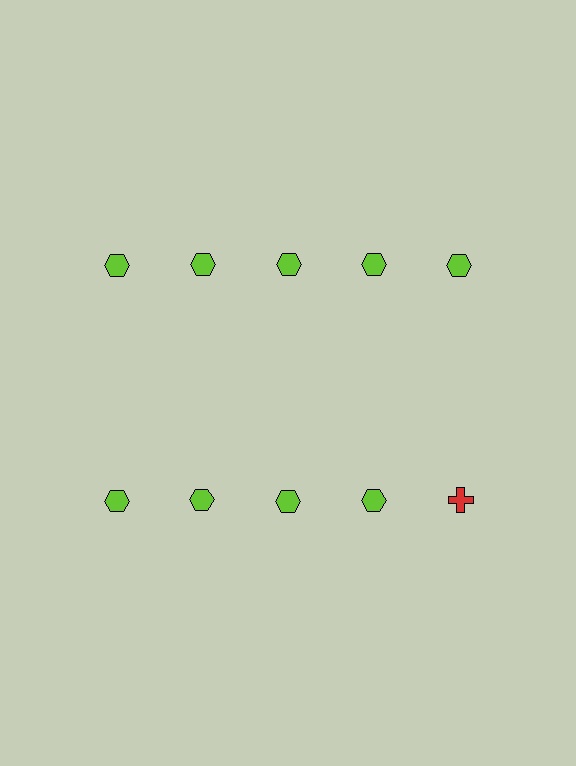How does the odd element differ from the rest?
It differs in both color (red instead of lime) and shape (cross instead of hexagon).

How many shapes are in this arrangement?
There are 10 shapes arranged in a grid pattern.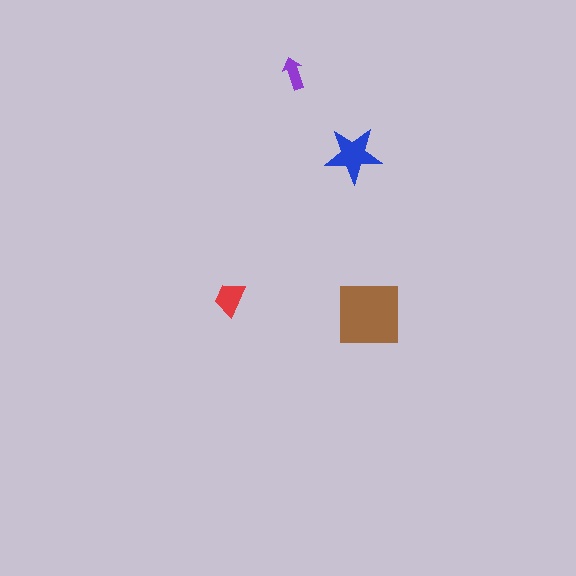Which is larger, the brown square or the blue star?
The brown square.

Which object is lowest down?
The brown square is bottommost.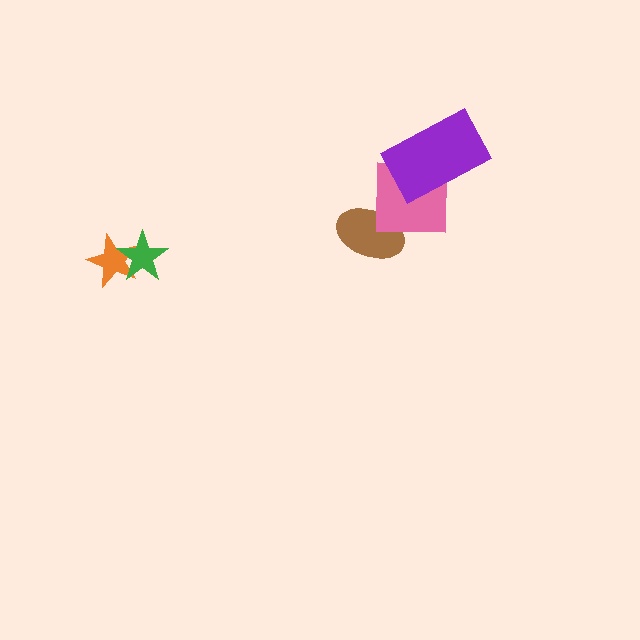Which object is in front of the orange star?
The green star is in front of the orange star.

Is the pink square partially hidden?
Yes, it is partially covered by another shape.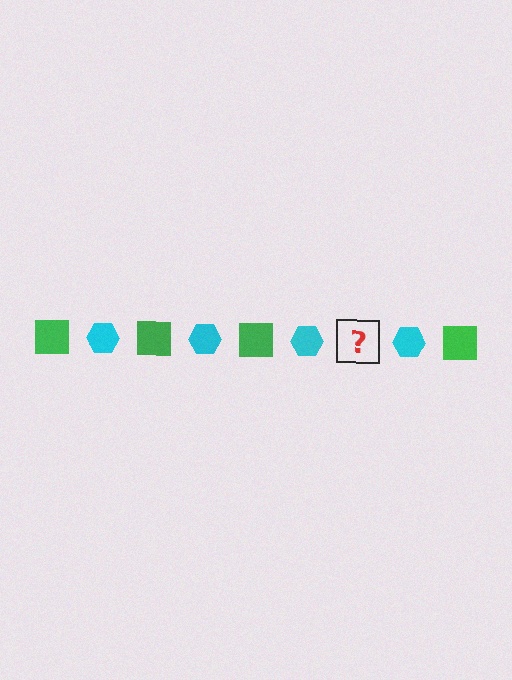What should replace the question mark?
The question mark should be replaced with a green square.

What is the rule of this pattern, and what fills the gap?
The rule is that the pattern alternates between green square and cyan hexagon. The gap should be filled with a green square.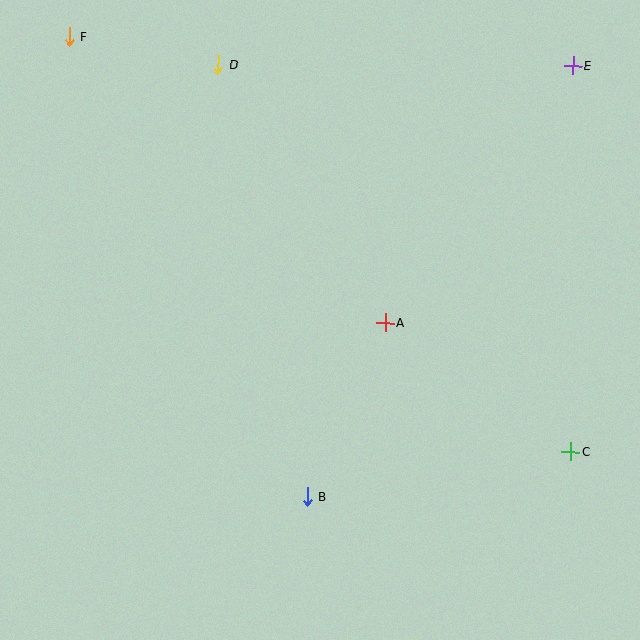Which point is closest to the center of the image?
Point A at (385, 323) is closest to the center.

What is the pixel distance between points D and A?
The distance between D and A is 308 pixels.